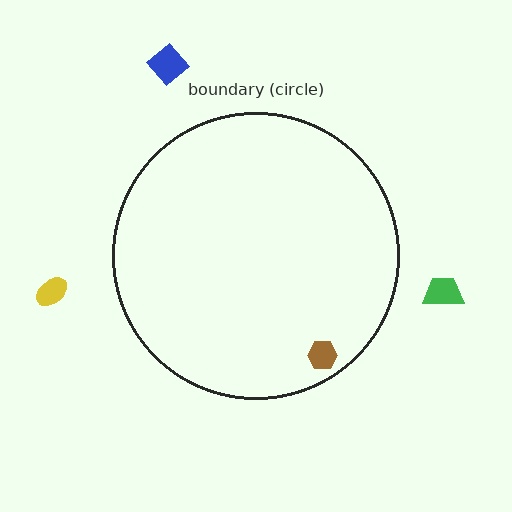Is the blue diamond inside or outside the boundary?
Outside.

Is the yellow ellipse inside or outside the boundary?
Outside.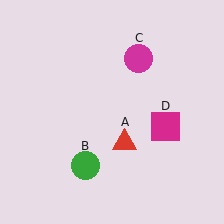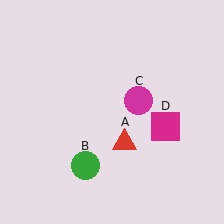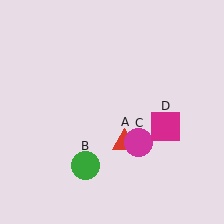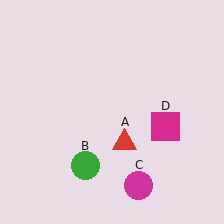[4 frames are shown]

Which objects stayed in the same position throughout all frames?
Red triangle (object A) and green circle (object B) and magenta square (object D) remained stationary.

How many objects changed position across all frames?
1 object changed position: magenta circle (object C).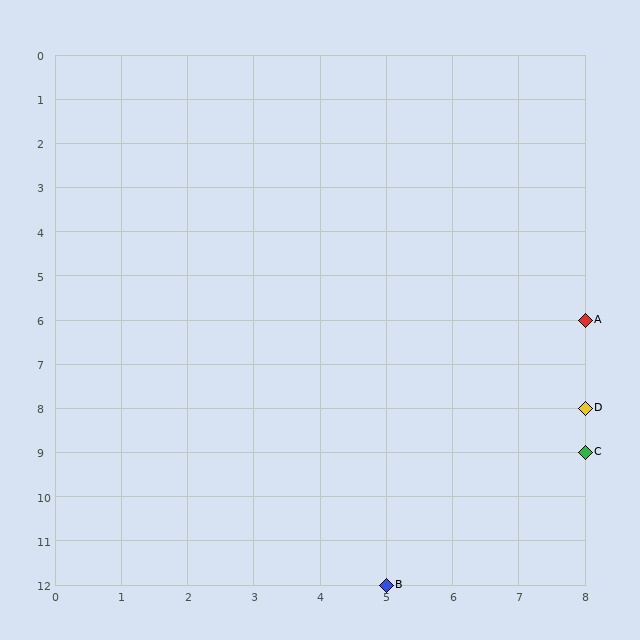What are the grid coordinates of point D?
Point D is at grid coordinates (8, 8).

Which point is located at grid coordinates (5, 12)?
Point B is at (5, 12).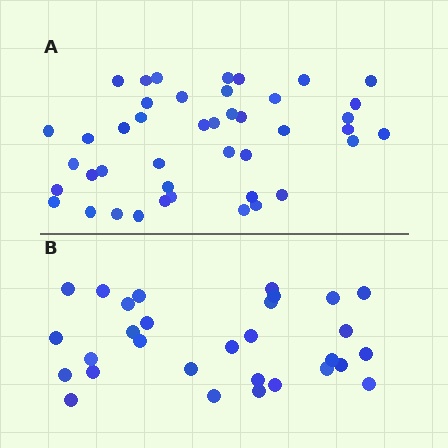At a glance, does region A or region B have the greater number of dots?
Region A (the top region) has more dots.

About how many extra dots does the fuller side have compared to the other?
Region A has approximately 15 more dots than region B.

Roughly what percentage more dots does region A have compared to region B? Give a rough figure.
About 45% more.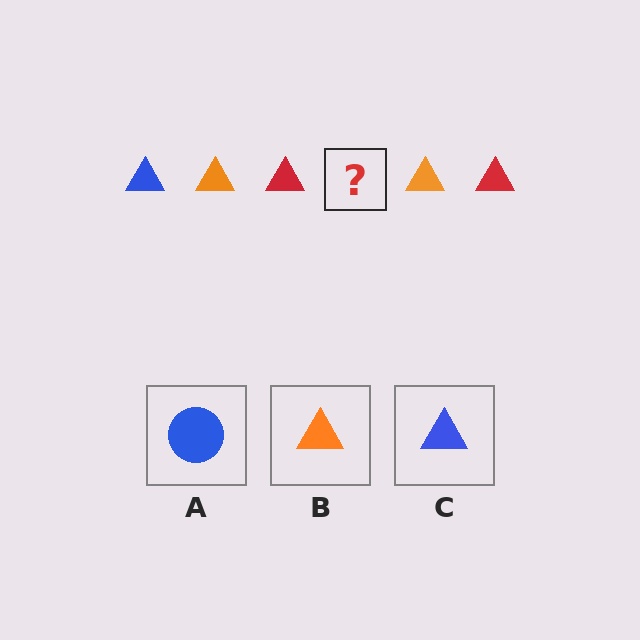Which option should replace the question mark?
Option C.